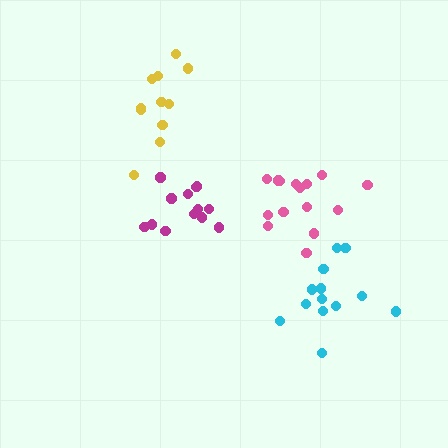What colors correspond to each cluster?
The clusters are colored: cyan, magenta, pink, yellow.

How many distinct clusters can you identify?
There are 4 distinct clusters.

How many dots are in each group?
Group 1: 13 dots, Group 2: 13 dots, Group 3: 15 dots, Group 4: 11 dots (52 total).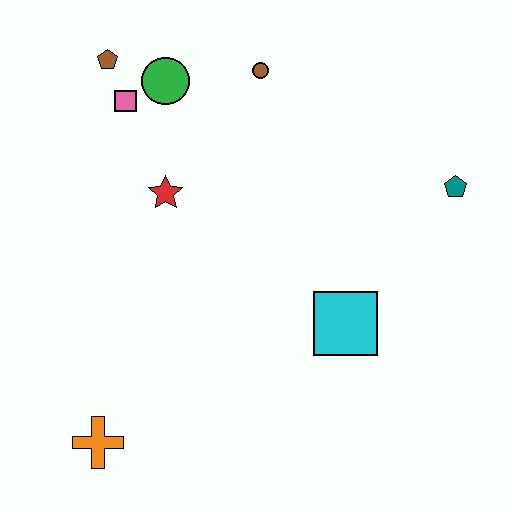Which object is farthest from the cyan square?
The brown pentagon is farthest from the cyan square.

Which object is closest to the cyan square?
The teal pentagon is closest to the cyan square.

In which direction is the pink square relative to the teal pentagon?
The pink square is to the left of the teal pentagon.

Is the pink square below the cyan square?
No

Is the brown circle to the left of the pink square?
No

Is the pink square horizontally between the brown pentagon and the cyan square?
Yes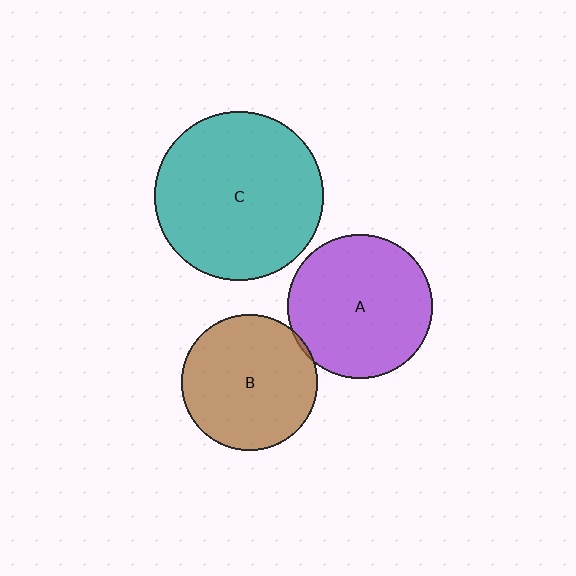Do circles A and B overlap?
Yes.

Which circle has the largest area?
Circle C (teal).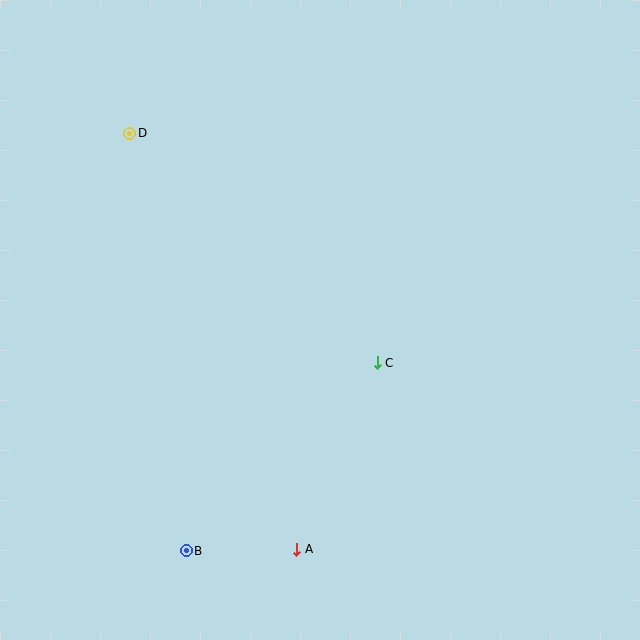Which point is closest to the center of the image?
Point C at (377, 363) is closest to the center.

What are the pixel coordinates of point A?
Point A is at (297, 549).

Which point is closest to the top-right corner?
Point C is closest to the top-right corner.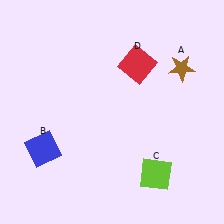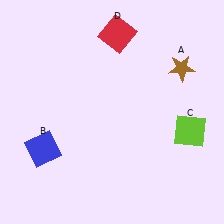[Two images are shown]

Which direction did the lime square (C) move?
The lime square (C) moved up.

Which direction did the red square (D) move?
The red square (D) moved up.